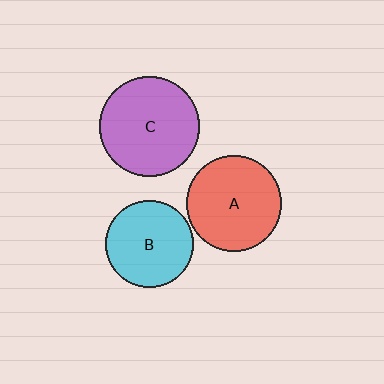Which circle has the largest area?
Circle C (purple).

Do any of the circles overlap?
No, none of the circles overlap.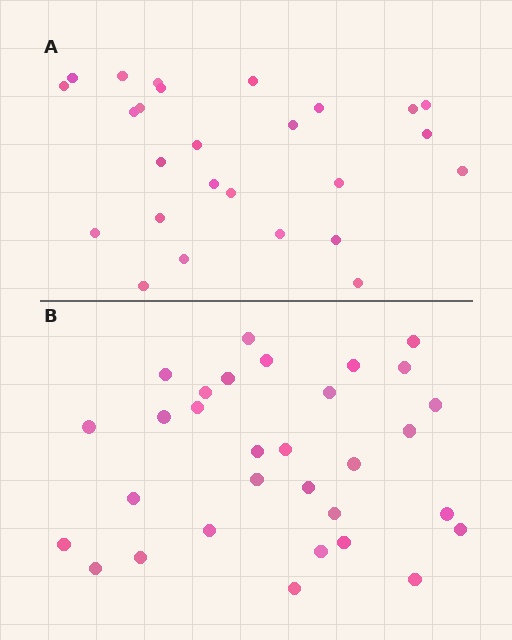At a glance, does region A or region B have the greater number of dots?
Region B (the bottom region) has more dots.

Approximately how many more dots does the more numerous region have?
Region B has about 5 more dots than region A.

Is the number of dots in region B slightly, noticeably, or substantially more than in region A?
Region B has only slightly more — the two regions are fairly close. The ratio is roughly 1.2 to 1.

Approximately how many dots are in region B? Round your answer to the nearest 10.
About 30 dots. (The exact count is 31, which rounds to 30.)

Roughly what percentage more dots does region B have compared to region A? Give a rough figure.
About 20% more.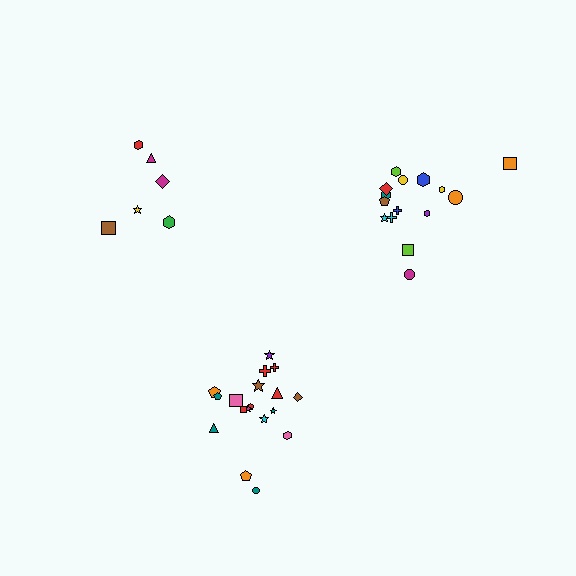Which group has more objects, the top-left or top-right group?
The top-right group.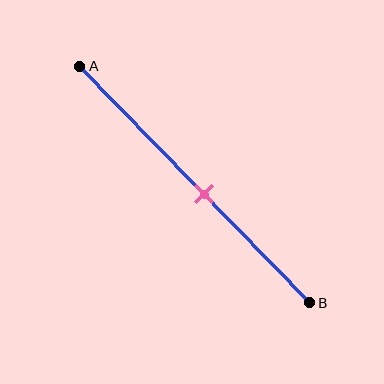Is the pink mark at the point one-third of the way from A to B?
No, the mark is at about 55% from A, not at the 33% one-third point.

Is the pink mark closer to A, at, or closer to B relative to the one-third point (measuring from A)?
The pink mark is closer to point B than the one-third point of segment AB.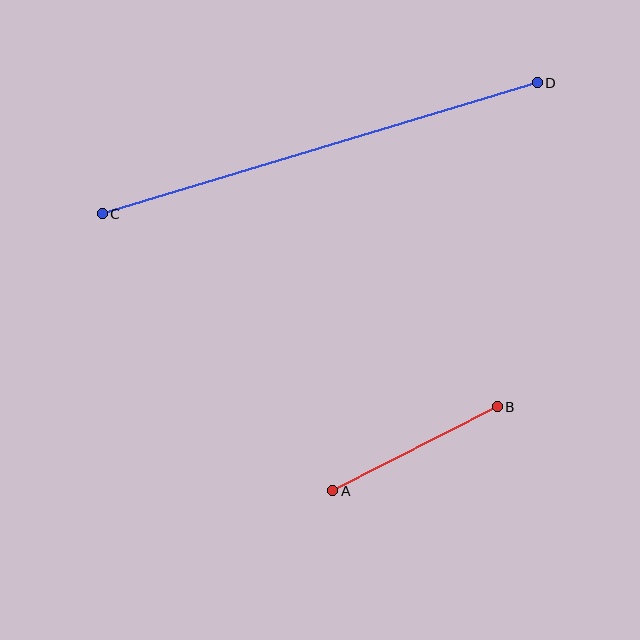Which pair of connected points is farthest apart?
Points C and D are farthest apart.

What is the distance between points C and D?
The distance is approximately 454 pixels.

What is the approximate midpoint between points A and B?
The midpoint is at approximately (415, 449) pixels.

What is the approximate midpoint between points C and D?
The midpoint is at approximately (320, 148) pixels.